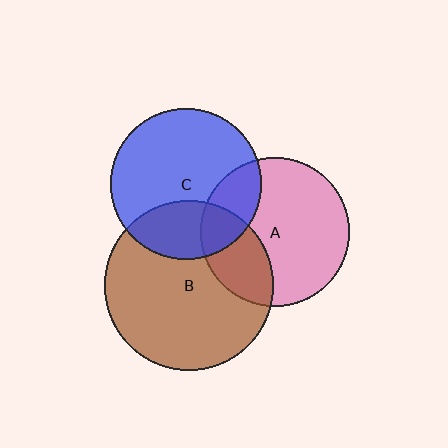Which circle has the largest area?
Circle B (brown).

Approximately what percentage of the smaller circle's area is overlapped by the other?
Approximately 30%.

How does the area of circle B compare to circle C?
Approximately 1.3 times.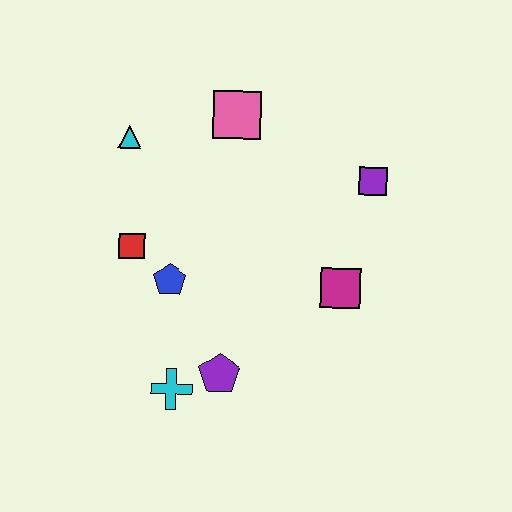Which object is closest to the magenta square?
The purple square is closest to the magenta square.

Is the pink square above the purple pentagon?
Yes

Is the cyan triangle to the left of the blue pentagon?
Yes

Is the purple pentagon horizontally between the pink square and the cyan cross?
Yes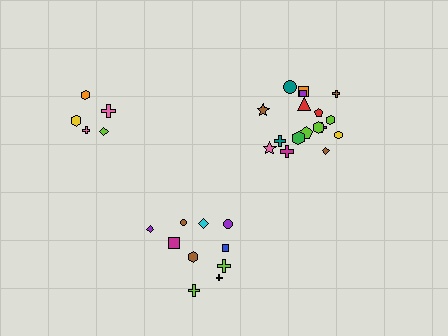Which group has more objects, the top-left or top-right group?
The top-right group.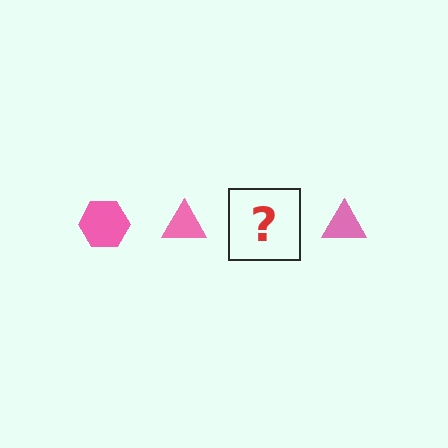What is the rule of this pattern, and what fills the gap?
The rule is that the pattern cycles through hexagon, triangle shapes in pink. The gap should be filled with a pink hexagon.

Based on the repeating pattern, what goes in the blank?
The blank should be a pink hexagon.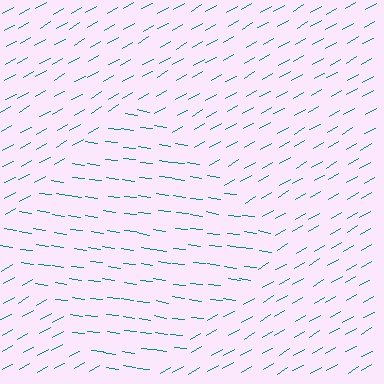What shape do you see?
I see a diamond.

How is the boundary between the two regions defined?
The boundary is defined purely by a change in line orientation (approximately 38 degrees difference). All lines are the same color and thickness.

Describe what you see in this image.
The image is filled with small teal line segments. A diamond region in the image has lines oriented differently from the surrounding lines, creating a visible texture boundary.